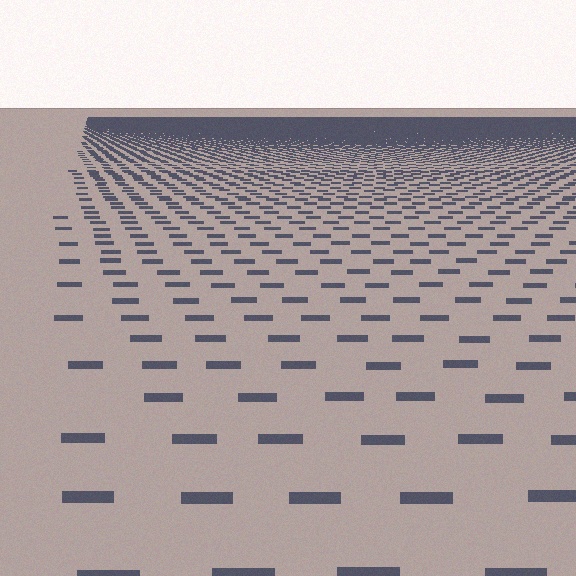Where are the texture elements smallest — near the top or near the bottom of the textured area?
Near the top.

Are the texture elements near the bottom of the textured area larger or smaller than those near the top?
Larger. Near the bottom, elements are closer to the viewer and appear at a bigger on-screen size.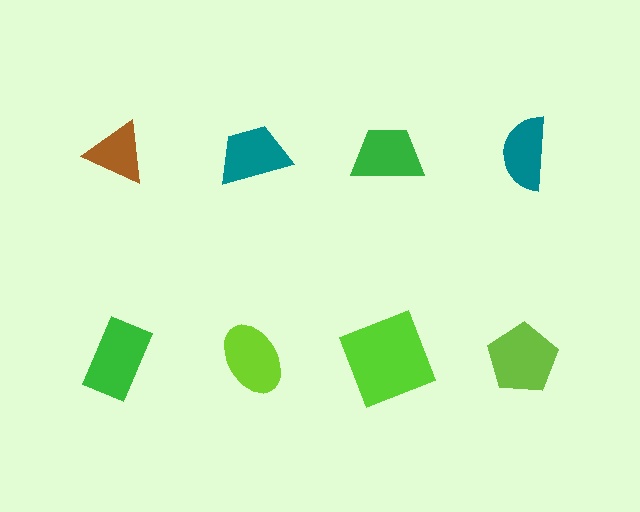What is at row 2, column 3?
A lime square.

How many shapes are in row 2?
4 shapes.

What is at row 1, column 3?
A green trapezoid.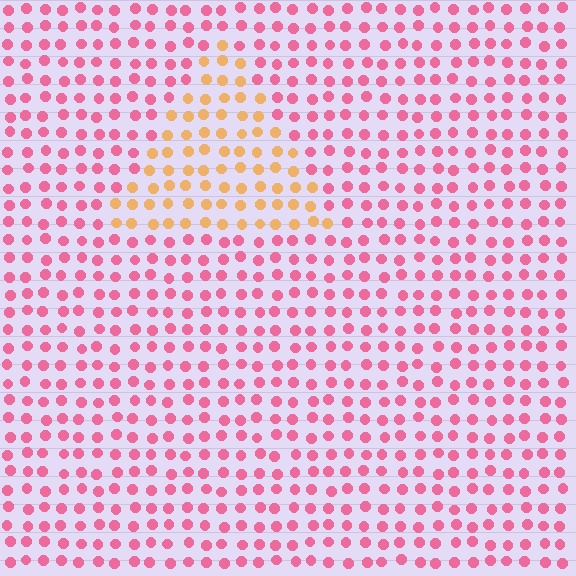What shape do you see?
I see a triangle.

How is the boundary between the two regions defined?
The boundary is defined purely by a slight shift in hue (about 56 degrees). Spacing, size, and orientation are identical on both sides.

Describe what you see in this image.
The image is filled with small pink elements in a uniform arrangement. A triangle-shaped region is visible where the elements are tinted to a slightly different hue, forming a subtle color boundary.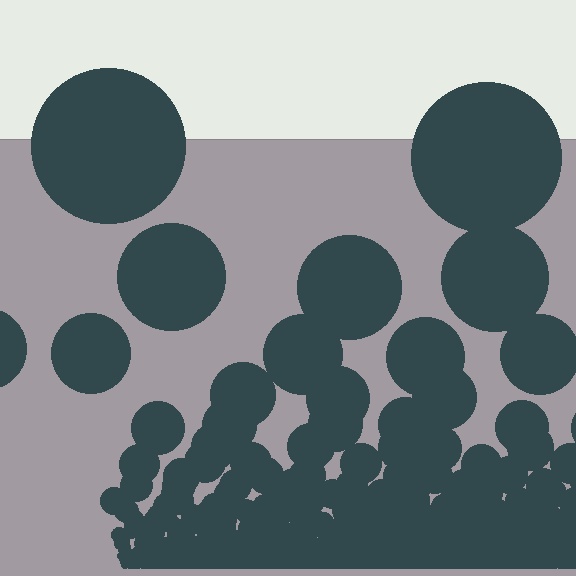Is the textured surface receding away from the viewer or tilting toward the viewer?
The surface appears to tilt toward the viewer. Texture elements get larger and sparser toward the top.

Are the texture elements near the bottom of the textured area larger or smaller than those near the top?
Smaller. The gradient is inverted — elements near the bottom are smaller and denser.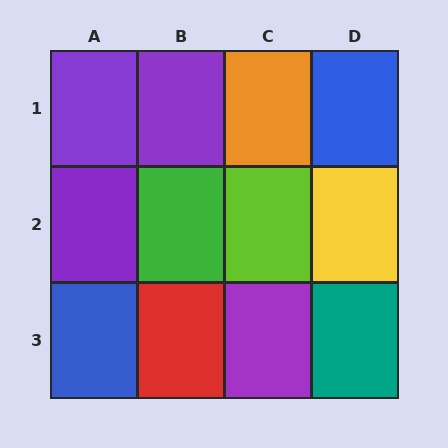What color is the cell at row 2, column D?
Yellow.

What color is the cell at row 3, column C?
Purple.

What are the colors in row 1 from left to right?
Purple, purple, orange, blue.